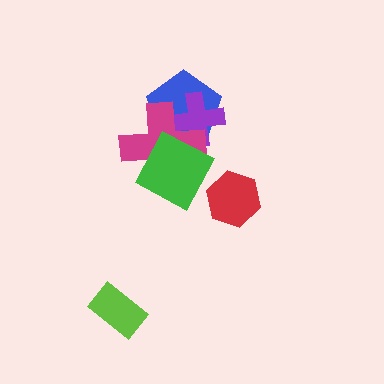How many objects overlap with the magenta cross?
3 objects overlap with the magenta cross.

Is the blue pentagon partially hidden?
Yes, it is partially covered by another shape.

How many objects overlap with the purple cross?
2 objects overlap with the purple cross.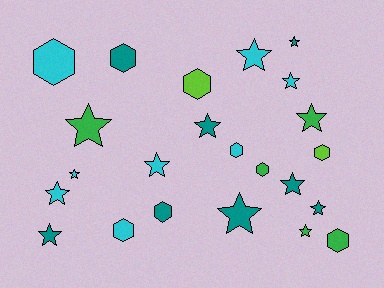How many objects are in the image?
There are 23 objects.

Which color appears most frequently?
Teal, with 8 objects.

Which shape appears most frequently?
Star, with 14 objects.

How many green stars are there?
There are 3 green stars.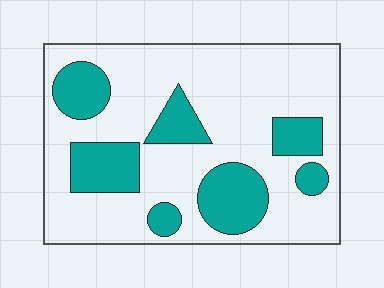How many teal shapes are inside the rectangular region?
7.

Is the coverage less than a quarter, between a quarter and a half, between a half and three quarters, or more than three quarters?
Between a quarter and a half.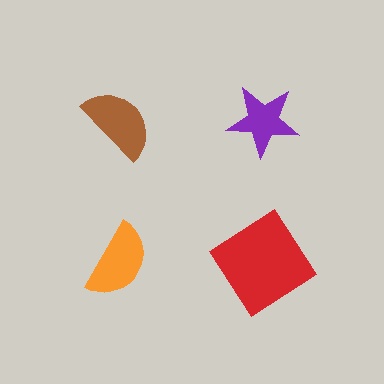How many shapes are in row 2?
2 shapes.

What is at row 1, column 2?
A purple star.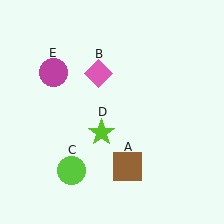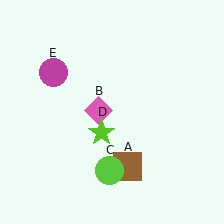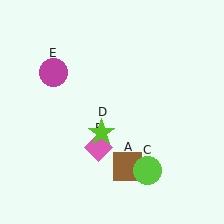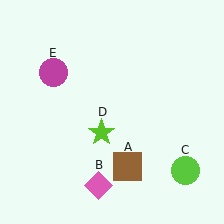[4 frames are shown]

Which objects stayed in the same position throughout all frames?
Brown square (object A) and lime star (object D) and magenta circle (object E) remained stationary.